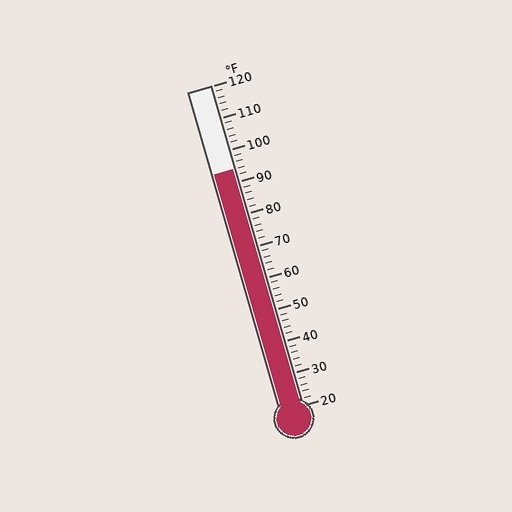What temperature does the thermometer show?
The thermometer shows approximately 94°F.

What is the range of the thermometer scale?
The thermometer scale ranges from 20°F to 120°F.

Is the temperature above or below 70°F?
The temperature is above 70°F.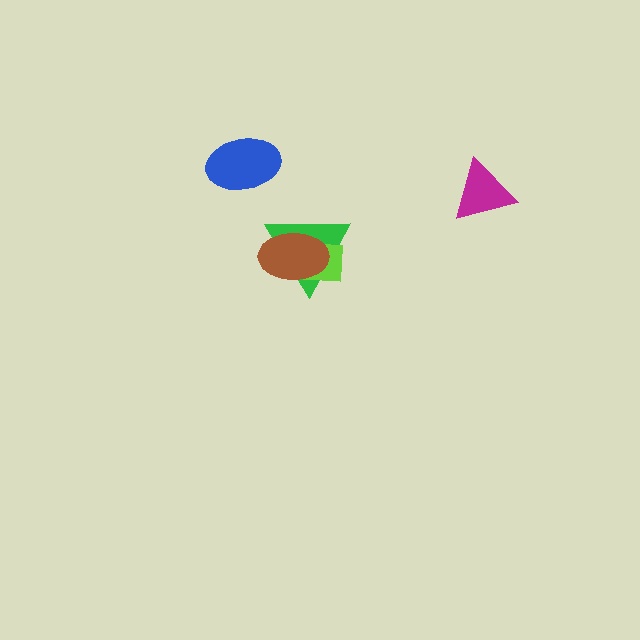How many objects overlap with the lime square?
2 objects overlap with the lime square.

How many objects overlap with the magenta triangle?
0 objects overlap with the magenta triangle.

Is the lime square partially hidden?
Yes, it is partially covered by another shape.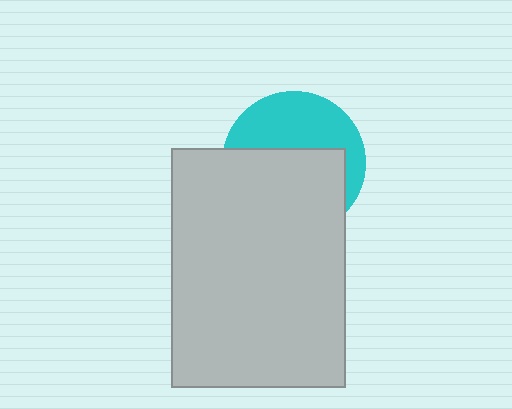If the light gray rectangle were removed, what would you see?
You would see the complete cyan circle.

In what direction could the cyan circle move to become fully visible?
The cyan circle could move up. That would shift it out from behind the light gray rectangle entirely.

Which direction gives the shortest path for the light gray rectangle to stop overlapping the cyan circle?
Moving down gives the shortest separation.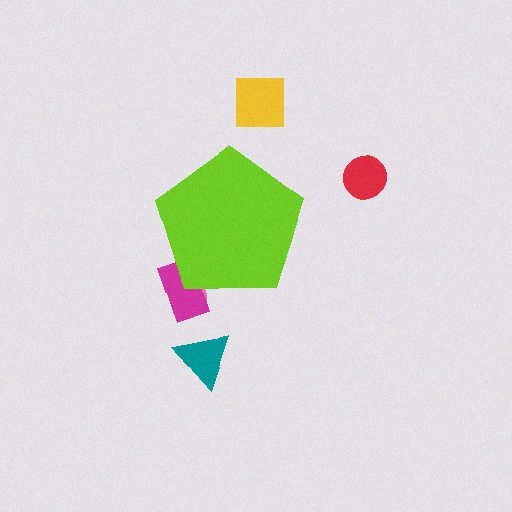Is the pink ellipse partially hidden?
Yes, the pink ellipse is partially hidden behind the lime pentagon.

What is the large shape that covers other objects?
A lime pentagon.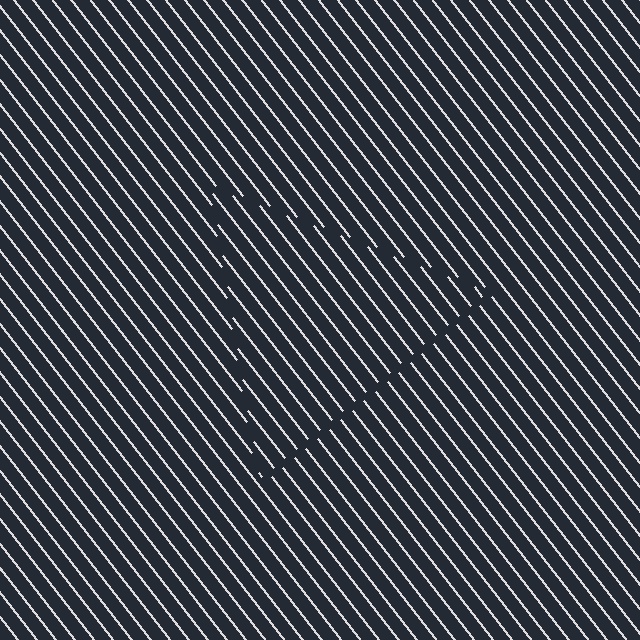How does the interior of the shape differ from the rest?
The interior of the shape contains the same grating, shifted by half a period — the contour is defined by the phase discontinuity where line-ends from the inner and outer gratings abut.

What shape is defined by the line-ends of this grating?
An illusory triangle. The interior of the shape contains the same grating, shifted by half a period — the contour is defined by the phase discontinuity where line-ends from the inner and outer gratings abut.